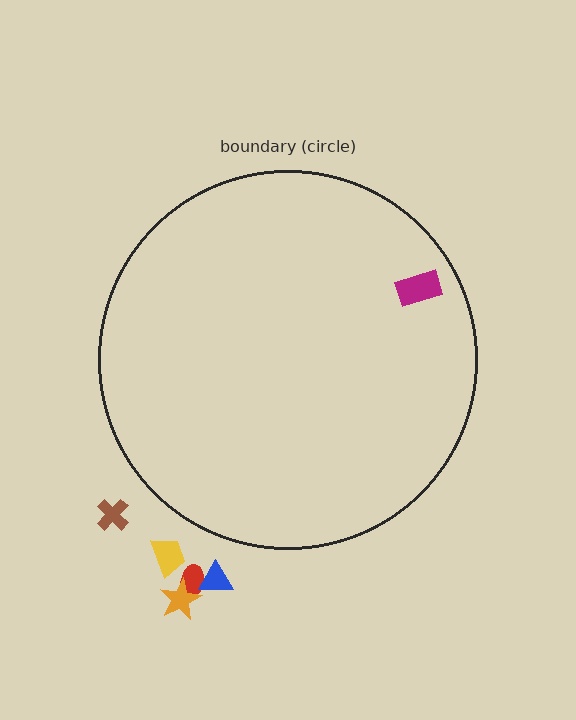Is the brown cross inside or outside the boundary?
Outside.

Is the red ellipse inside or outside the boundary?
Outside.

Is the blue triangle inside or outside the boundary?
Outside.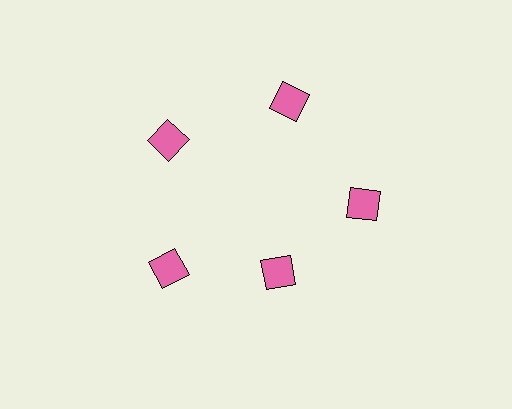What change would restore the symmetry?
The symmetry would be restored by moving it outward, back onto the ring so that all 5 squares sit at equal angles and equal distance from the center.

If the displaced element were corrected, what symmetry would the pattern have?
It would have 5-fold rotational symmetry — the pattern would map onto itself every 72 degrees.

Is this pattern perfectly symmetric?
No. The 5 pink squares are arranged in a ring, but one element near the 5 o'clock position is pulled inward toward the center, breaking the 5-fold rotational symmetry.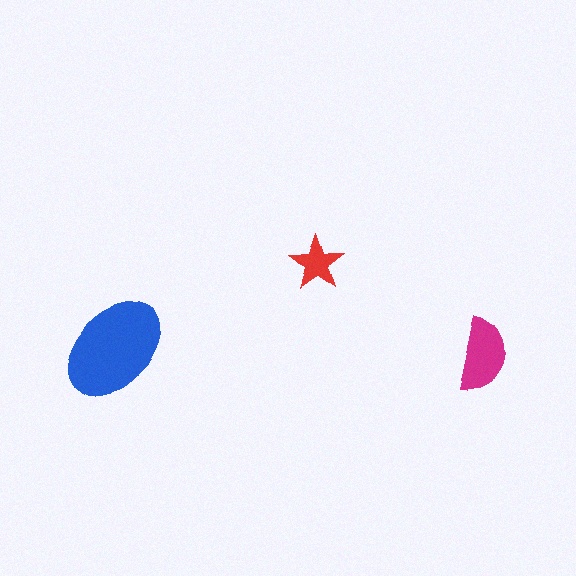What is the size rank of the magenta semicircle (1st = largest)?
2nd.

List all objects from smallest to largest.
The red star, the magenta semicircle, the blue ellipse.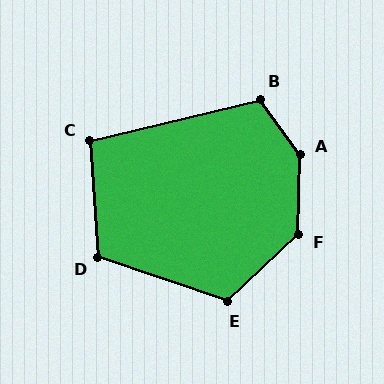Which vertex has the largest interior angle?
A, at approximately 142 degrees.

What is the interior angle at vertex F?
Approximately 135 degrees (obtuse).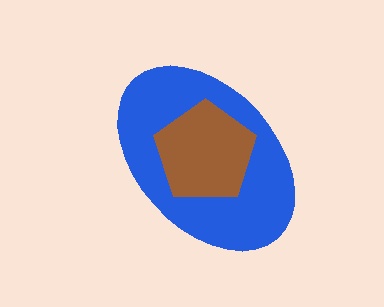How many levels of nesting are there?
2.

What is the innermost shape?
The brown pentagon.